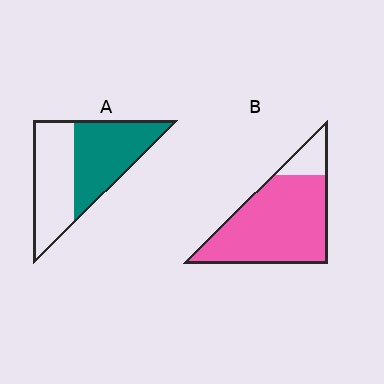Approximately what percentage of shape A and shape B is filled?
A is approximately 50% and B is approximately 85%.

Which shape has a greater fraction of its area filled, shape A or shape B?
Shape B.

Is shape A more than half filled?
Roughly half.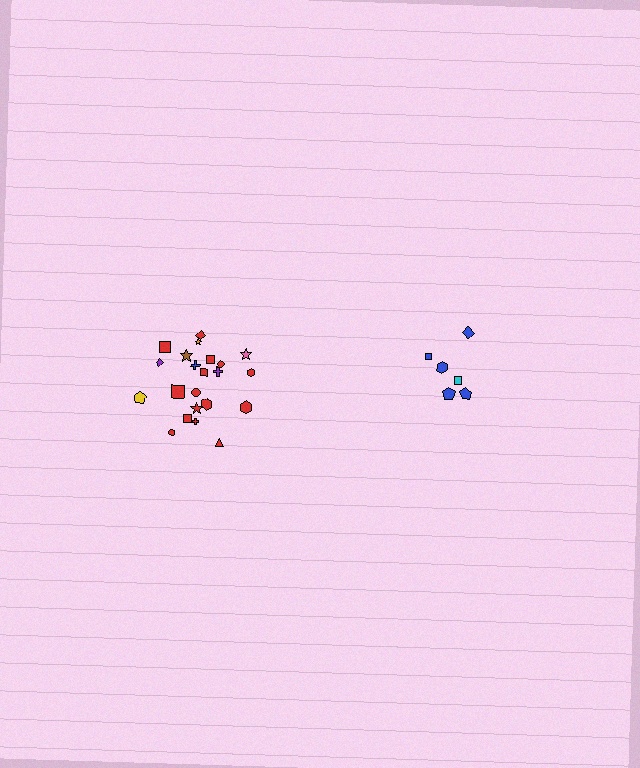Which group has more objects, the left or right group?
The left group.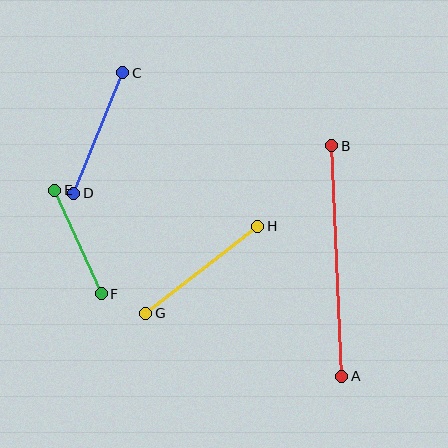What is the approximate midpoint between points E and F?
The midpoint is at approximately (78, 242) pixels.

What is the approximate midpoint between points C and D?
The midpoint is at approximately (98, 133) pixels.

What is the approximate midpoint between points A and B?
The midpoint is at approximately (337, 261) pixels.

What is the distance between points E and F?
The distance is approximately 113 pixels.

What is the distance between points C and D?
The distance is approximately 130 pixels.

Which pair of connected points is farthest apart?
Points A and B are farthest apart.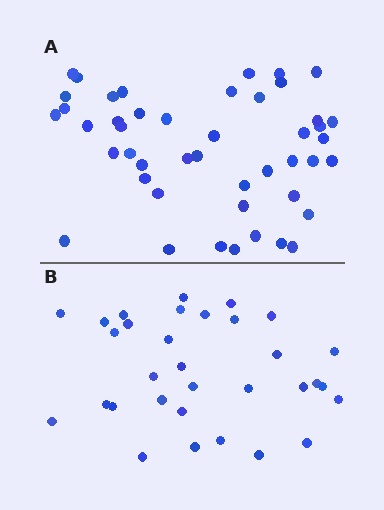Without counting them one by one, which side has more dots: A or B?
Region A (the top region) has more dots.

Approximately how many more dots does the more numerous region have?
Region A has approximately 15 more dots than region B.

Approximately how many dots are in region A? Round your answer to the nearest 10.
About 50 dots. (The exact count is 46, which rounds to 50.)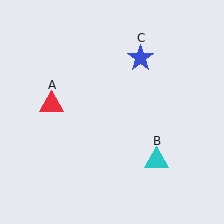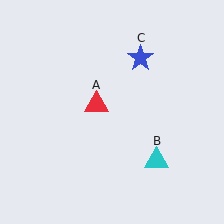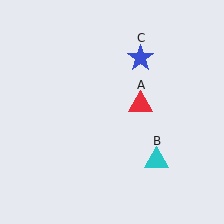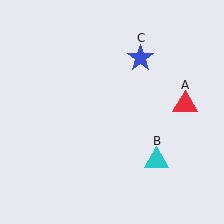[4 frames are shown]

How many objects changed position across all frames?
1 object changed position: red triangle (object A).